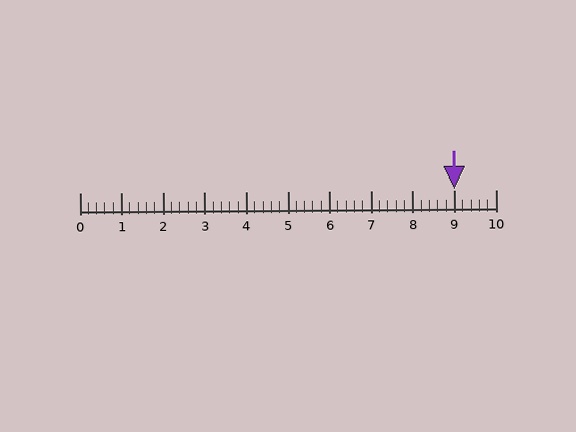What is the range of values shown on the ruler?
The ruler shows values from 0 to 10.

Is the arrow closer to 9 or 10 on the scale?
The arrow is closer to 9.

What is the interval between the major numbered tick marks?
The major tick marks are spaced 1 units apart.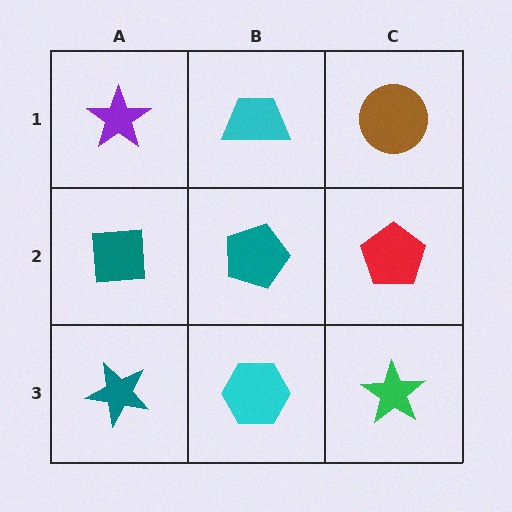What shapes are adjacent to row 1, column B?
A teal pentagon (row 2, column B), a purple star (row 1, column A), a brown circle (row 1, column C).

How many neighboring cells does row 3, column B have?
3.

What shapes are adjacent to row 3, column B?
A teal pentagon (row 2, column B), a teal star (row 3, column A), a green star (row 3, column C).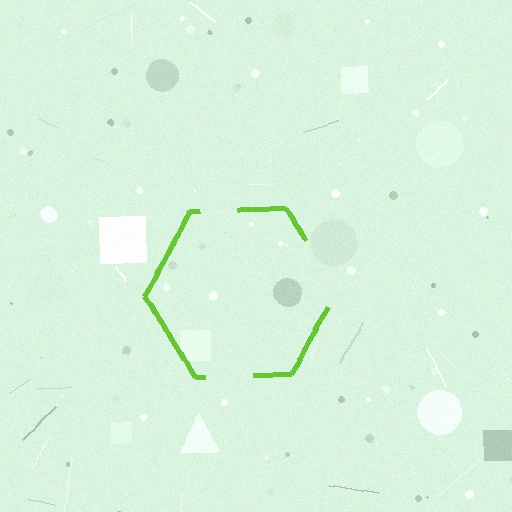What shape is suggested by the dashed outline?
The dashed outline suggests a hexagon.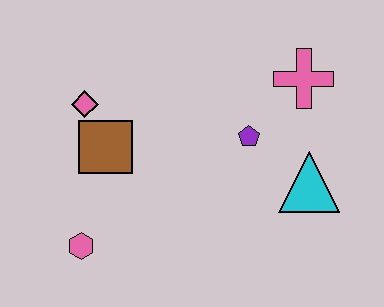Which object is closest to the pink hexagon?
The brown square is closest to the pink hexagon.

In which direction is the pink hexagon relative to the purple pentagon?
The pink hexagon is to the left of the purple pentagon.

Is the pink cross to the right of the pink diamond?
Yes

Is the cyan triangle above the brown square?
No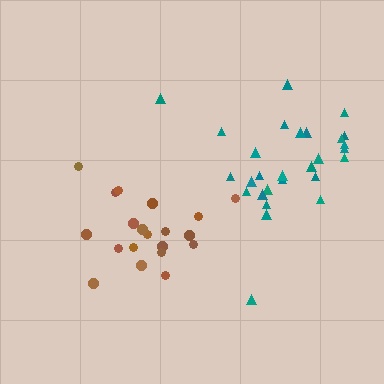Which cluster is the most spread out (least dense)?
Brown.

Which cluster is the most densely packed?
Teal.